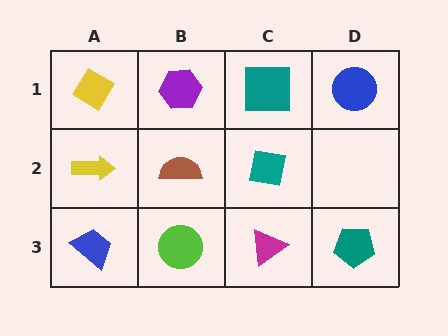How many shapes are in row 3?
4 shapes.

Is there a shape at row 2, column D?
No, that cell is empty.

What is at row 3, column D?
A teal pentagon.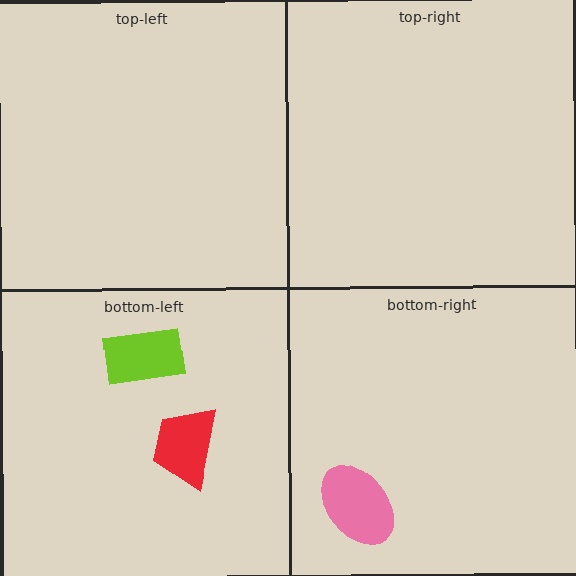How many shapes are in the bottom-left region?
2.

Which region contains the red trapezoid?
The bottom-left region.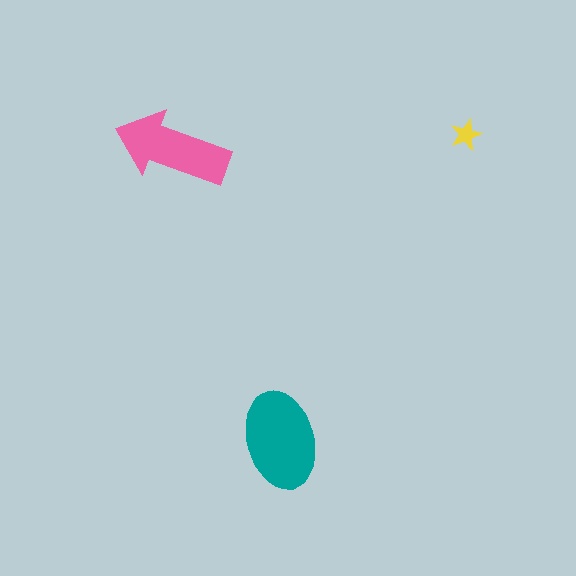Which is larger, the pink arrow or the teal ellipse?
The teal ellipse.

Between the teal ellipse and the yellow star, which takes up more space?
The teal ellipse.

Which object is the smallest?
The yellow star.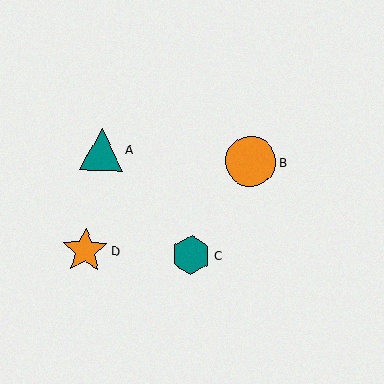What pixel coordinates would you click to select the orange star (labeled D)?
Click at (85, 250) to select the orange star D.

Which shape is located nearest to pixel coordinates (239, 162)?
The orange circle (labeled B) at (251, 161) is nearest to that location.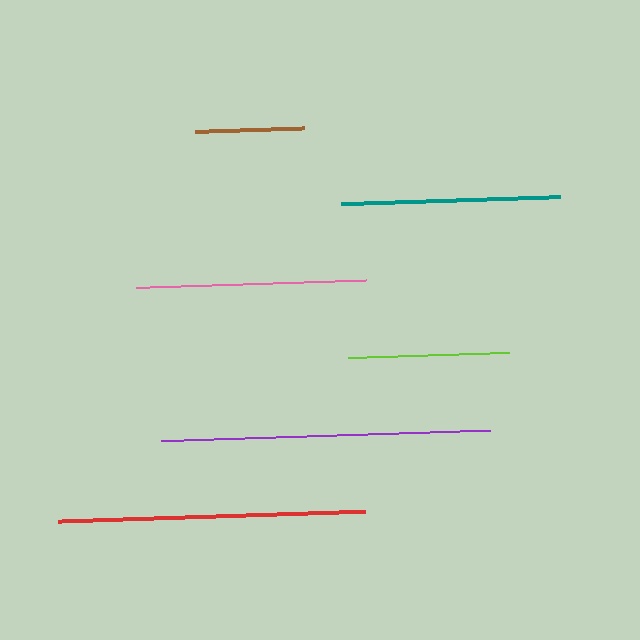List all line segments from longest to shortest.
From longest to shortest: purple, red, pink, teal, lime, brown.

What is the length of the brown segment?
The brown segment is approximately 109 pixels long.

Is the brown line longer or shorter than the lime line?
The lime line is longer than the brown line.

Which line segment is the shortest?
The brown line is the shortest at approximately 109 pixels.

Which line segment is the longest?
The purple line is the longest at approximately 329 pixels.